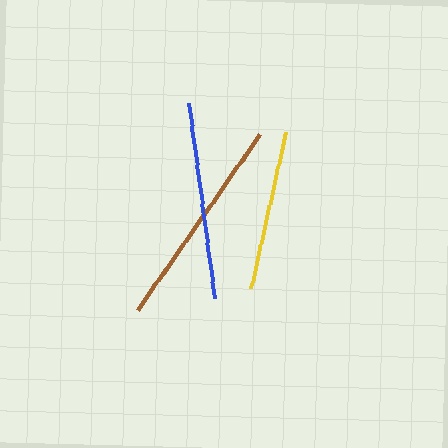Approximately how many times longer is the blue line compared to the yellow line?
The blue line is approximately 1.2 times the length of the yellow line.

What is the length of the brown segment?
The brown segment is approximately 215 pixels long.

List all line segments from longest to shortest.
From longest to shortest: brown, blue, yellow.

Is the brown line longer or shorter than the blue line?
The brown line is longer than the blue line.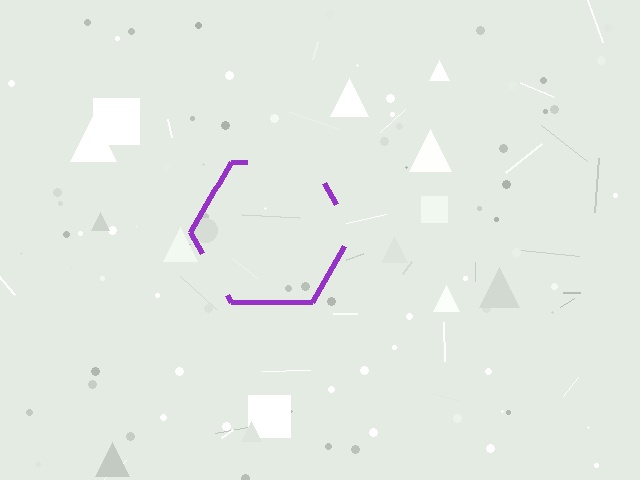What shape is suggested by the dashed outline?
The dashed outline suggests a hexagon.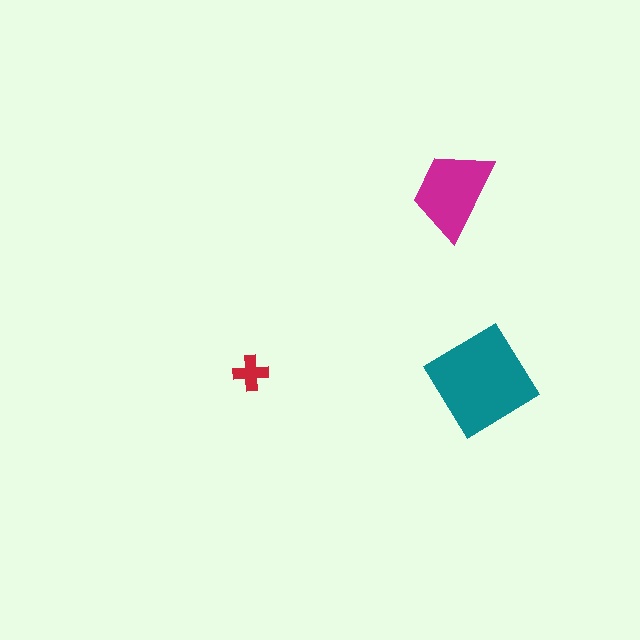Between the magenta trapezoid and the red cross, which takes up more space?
The magenta trapezoid.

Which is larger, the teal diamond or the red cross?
The teal diamond.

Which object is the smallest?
The red cross.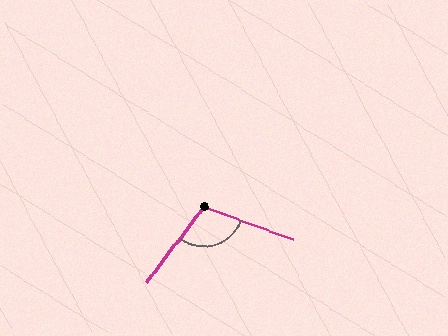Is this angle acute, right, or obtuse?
It is obtuse.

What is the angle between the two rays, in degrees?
Approximately 107 degrees.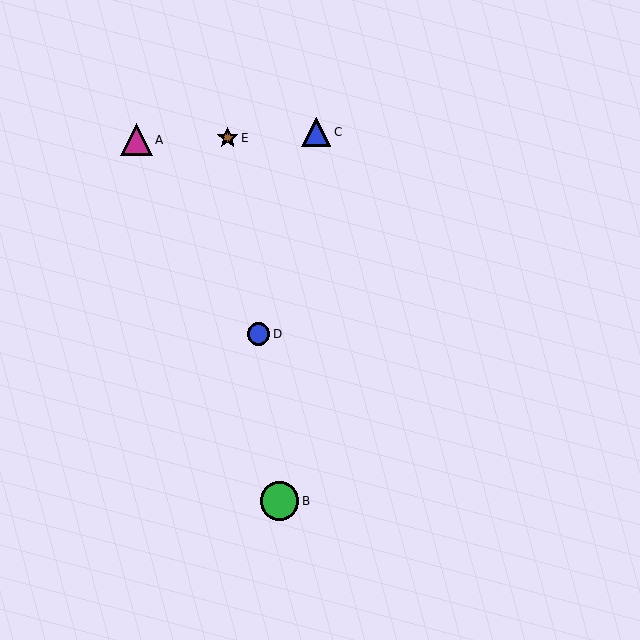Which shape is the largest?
The green circle (labeled B) is the largest.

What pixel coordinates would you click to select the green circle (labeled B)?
Click at (280, 501) to select the green circle B.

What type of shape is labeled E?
Shape E is a brown star.